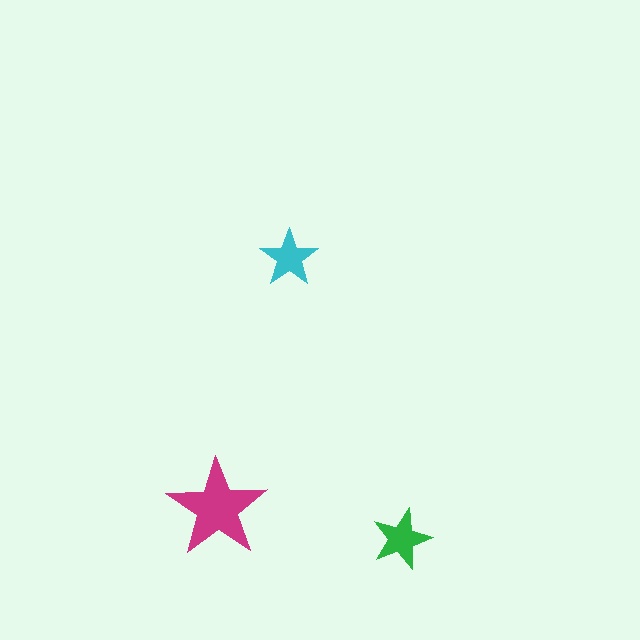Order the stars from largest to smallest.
the magenta one, the green one, the cyan one.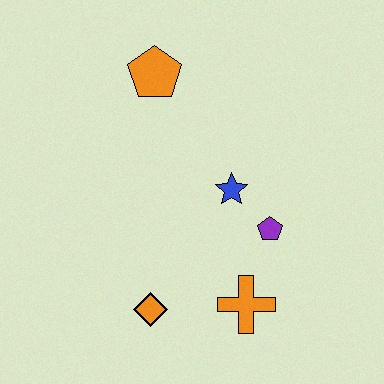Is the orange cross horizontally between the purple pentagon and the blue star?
Yes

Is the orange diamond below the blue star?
Yes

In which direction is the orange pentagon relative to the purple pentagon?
The orange pentagon is above the purple pentagon.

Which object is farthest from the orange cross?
The orange pentagon is farthest from the orange cross.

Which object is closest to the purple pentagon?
The blue star is closest to the purple pentagon.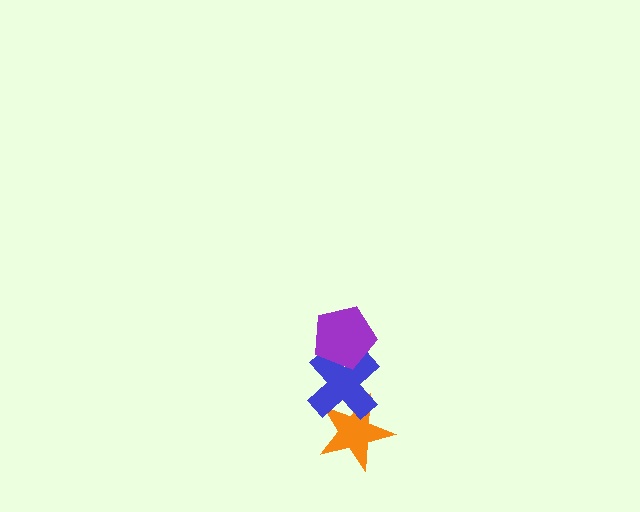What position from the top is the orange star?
The orange star is 3rd from the top.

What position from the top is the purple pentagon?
The purple pentagon is 1st from the top.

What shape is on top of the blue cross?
The purple pentagon is on top of the blue cross.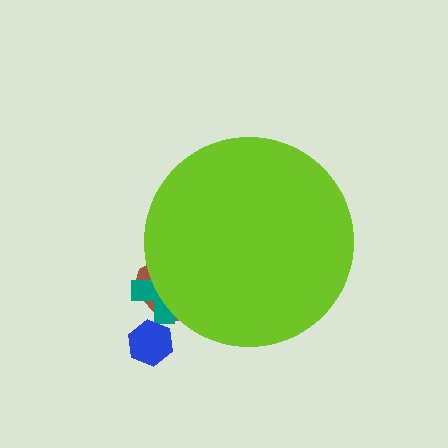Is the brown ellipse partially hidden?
Yes, the brown ellipse is partially hidden behind the lime circle.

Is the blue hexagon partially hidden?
No, the blue hexagon is fully visible.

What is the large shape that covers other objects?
A lime circle.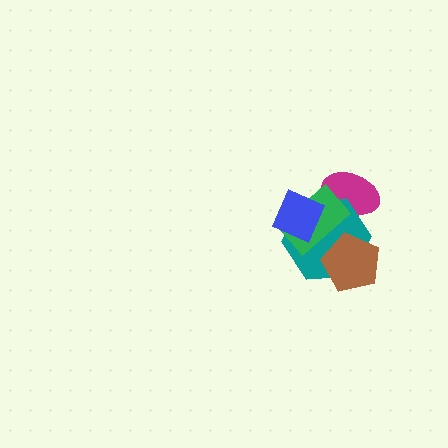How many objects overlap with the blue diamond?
2 objects overlap with the blue diamond.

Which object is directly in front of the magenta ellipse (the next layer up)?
The teal hexagon is directly in front of the magenta ellipse.